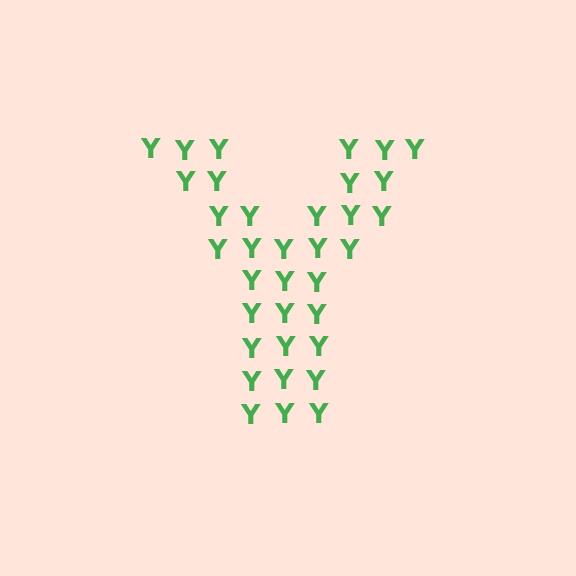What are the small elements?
The small elements are letter Y's.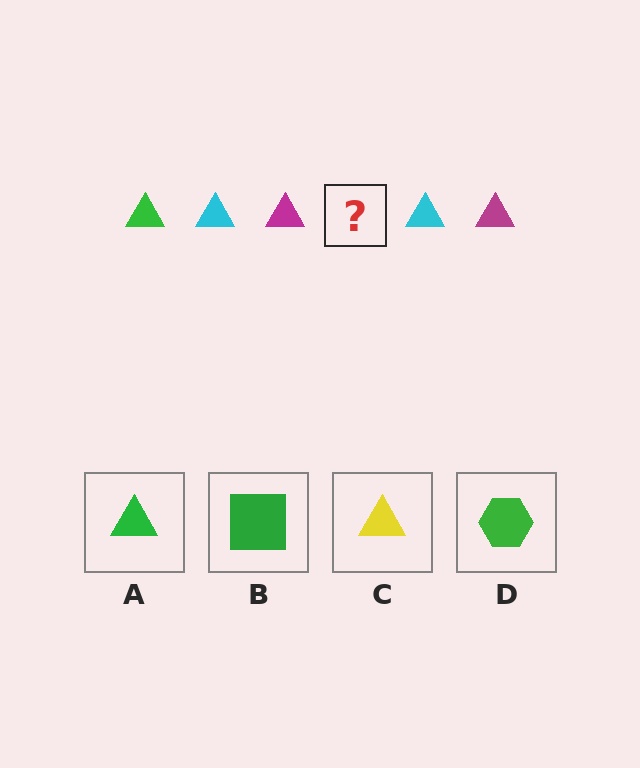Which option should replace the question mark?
Option A.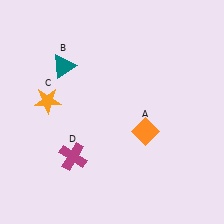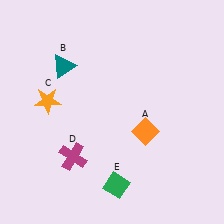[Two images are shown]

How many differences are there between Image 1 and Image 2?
There is 1 difference between the two images.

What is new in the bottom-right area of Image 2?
A green diamond (E) was added in the bottom-right area of Image 2.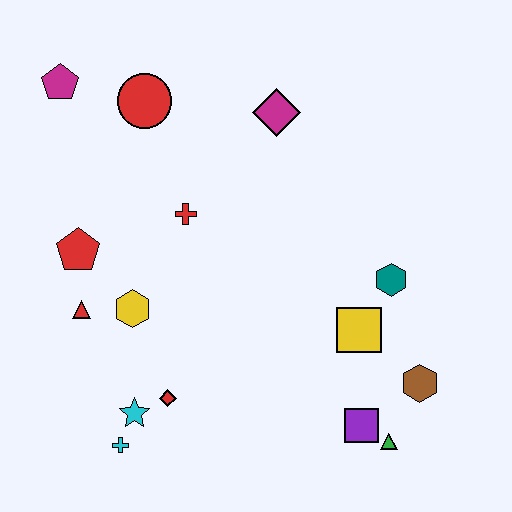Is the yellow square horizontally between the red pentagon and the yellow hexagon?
No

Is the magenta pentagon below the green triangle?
No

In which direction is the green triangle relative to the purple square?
The green triangle is to the right of the purple square.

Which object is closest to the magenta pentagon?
The red circle is closest to the magenta pentagon.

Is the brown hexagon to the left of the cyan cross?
No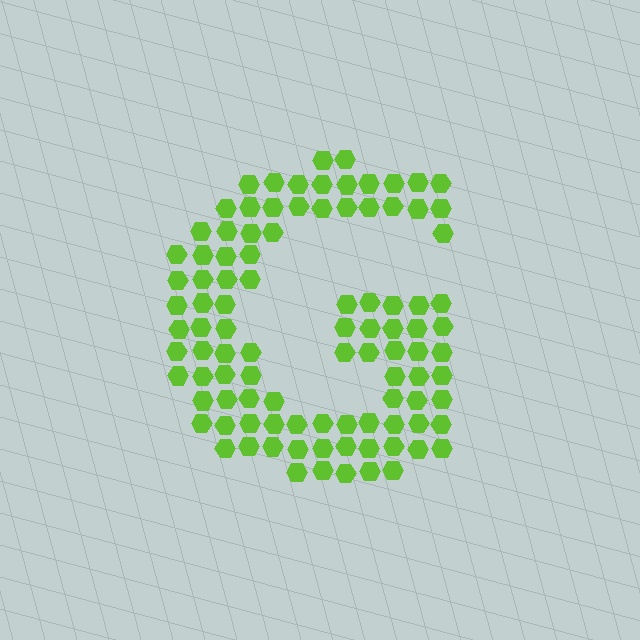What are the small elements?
The small elements are hexagons.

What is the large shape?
The large shape is the letter G.